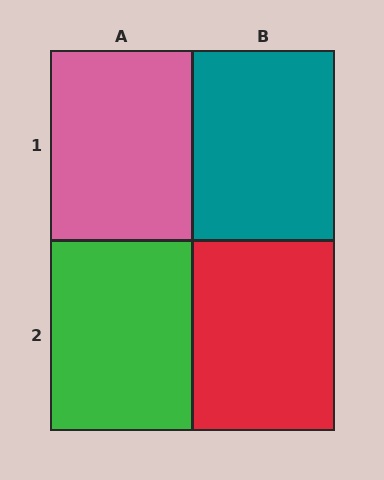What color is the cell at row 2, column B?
Red.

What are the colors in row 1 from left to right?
Pink, teal.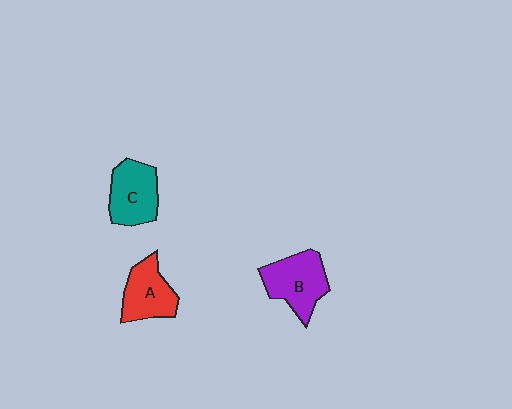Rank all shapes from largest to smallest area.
From largest to smallest: B (purple), C (teal), A (red).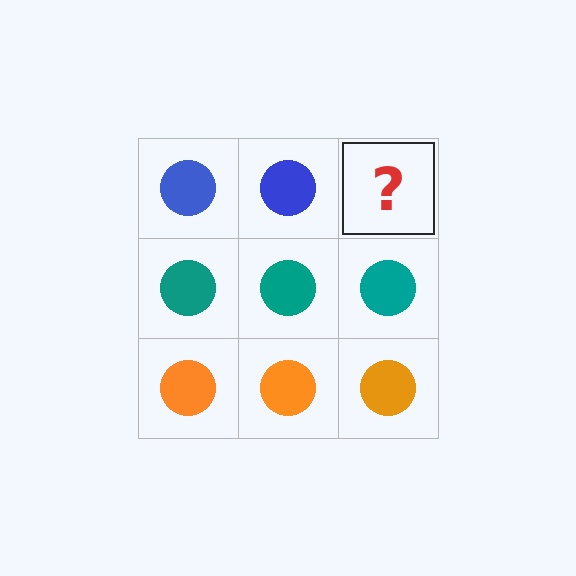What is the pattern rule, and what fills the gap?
The rule is that each row has a consistent color. The gap should be filled with a blue circle.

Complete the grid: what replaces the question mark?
The question mark should be replaced with a blue circle.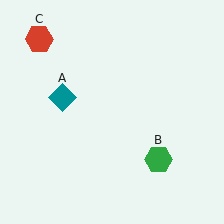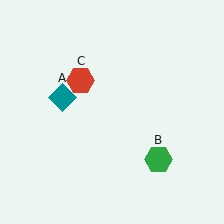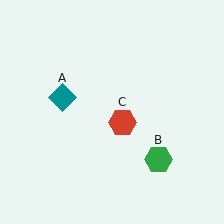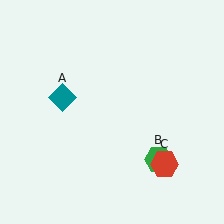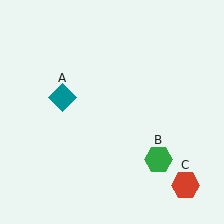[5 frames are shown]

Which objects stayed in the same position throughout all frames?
Teal diamond (object A) and green hexagon (object B) remained stationary.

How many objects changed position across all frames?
1 object changed position: red hexagon (object C).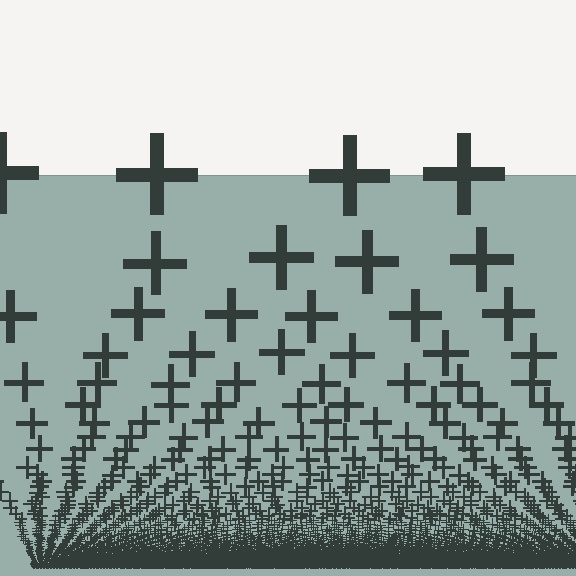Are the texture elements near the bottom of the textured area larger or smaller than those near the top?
Smaller. The gradient is inverted — elements near the bottom are smaller and denser.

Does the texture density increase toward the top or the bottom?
Density increases toward the bottom.